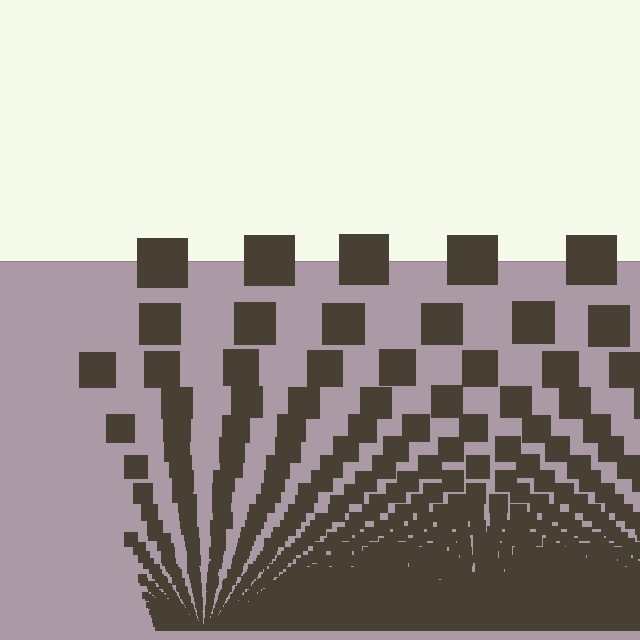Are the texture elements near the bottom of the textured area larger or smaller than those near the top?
Smaller. The gradient is inverted — elements near the bottom are smaller and denser.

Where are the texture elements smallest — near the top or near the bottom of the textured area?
Near the bottom.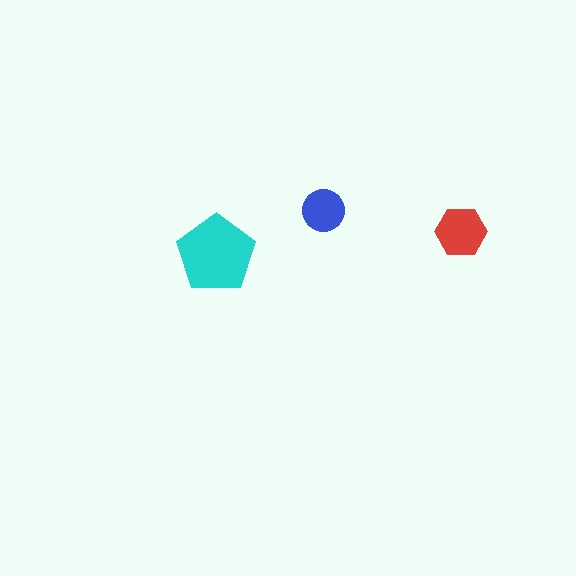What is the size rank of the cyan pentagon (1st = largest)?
1st.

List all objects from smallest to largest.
The blue circle, the red hexagon, the cyan pentagon.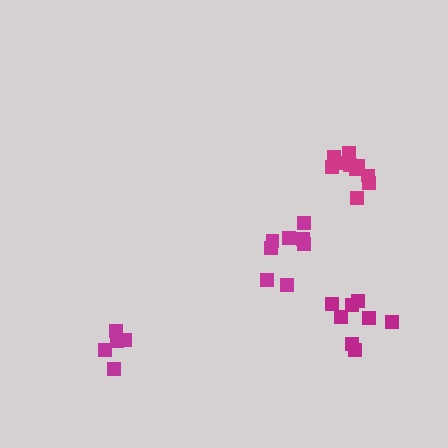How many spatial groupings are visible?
There are 4 spatial groupings.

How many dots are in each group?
Group 1: 8 dots, Group 2: 8 dots, Group 3: 5 dots, Group 4: 11 dots (32 total).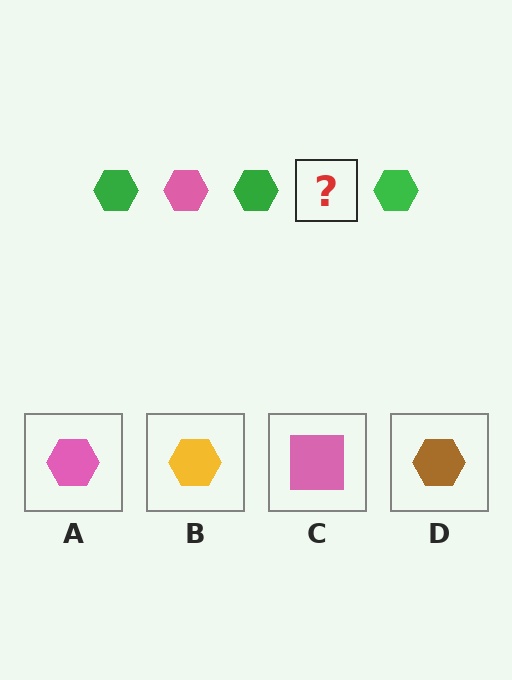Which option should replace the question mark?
Option A.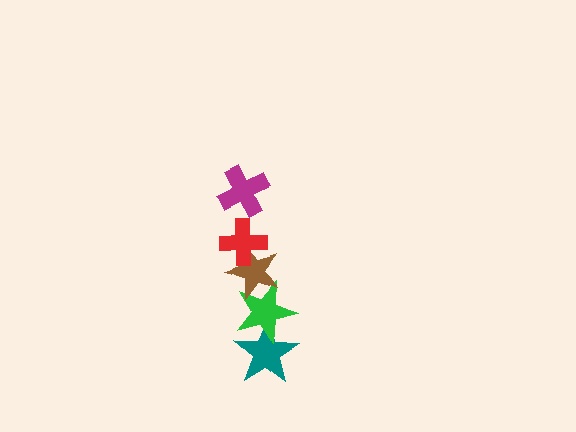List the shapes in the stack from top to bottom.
From top to bottom: the magenta cross, the red cross, the brown star, the green star, the teal star.